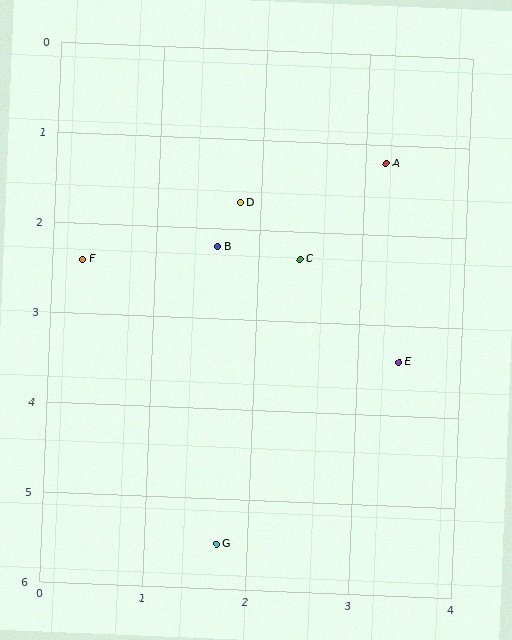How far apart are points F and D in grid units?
Points F and D are about 1.7 grid units apart.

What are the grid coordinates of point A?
Point A is at approximately (3.2, 1.2).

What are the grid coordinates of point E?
Point E is at approximately (3.4, 3.4).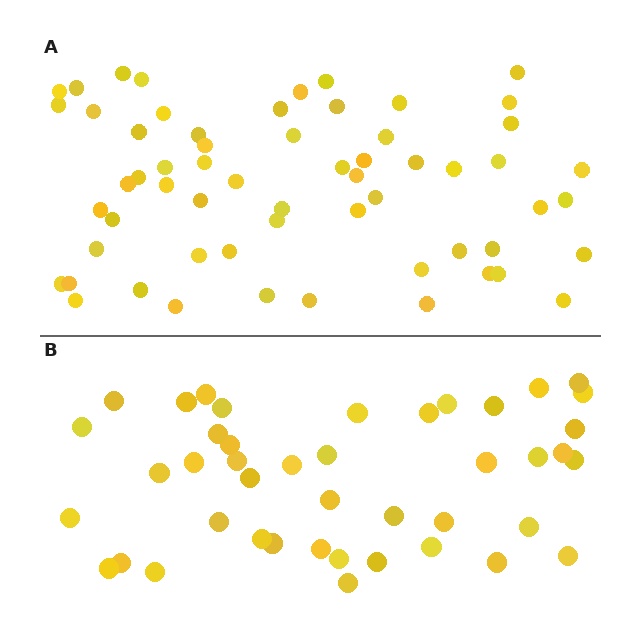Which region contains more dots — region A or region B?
Region A (the top region) has more dots.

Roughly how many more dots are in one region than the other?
Region A has approximately 15 more dots than region B.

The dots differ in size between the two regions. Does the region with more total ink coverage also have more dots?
No. Region B has more total ink coverage because its dots are larger, but region A actually contains more individual dots. Total area can be misleading — the number of items is what matters here.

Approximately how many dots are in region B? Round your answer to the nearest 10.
About 40 dots. (The exact count is 43, which rounds to 40.)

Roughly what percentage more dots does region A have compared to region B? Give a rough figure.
About 40% more.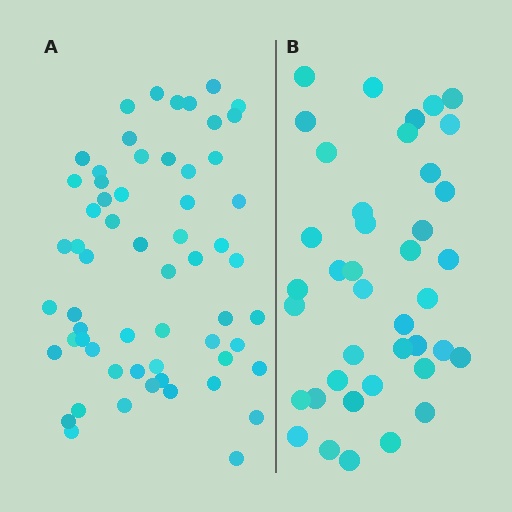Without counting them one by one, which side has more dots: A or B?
Region A (the left region) has more dots.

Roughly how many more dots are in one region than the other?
Region A has approximately 20 more dots than region B.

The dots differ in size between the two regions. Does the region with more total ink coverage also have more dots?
No. Region B has more total ink coverage because its dots are larger, but region A actually contains more individual dots. Total area can be misleading — the number of items is what matters here.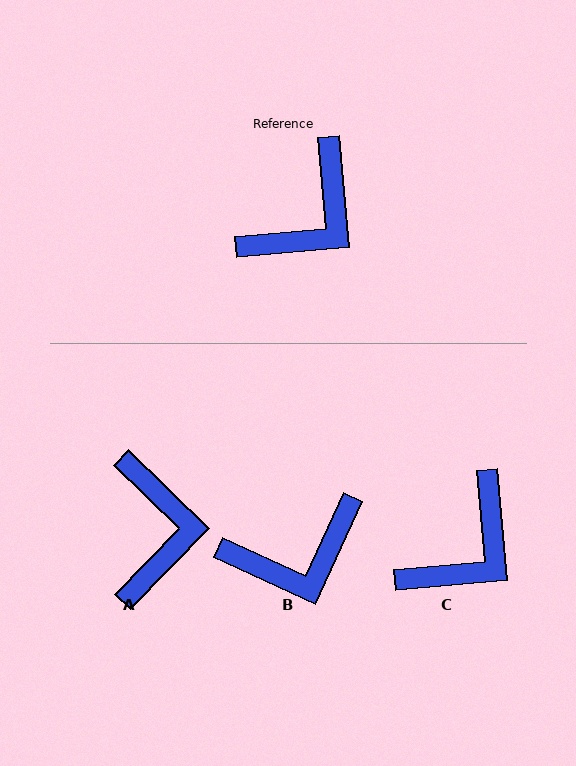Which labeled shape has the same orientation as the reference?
C.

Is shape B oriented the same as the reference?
No, it is off by about 30 degrees.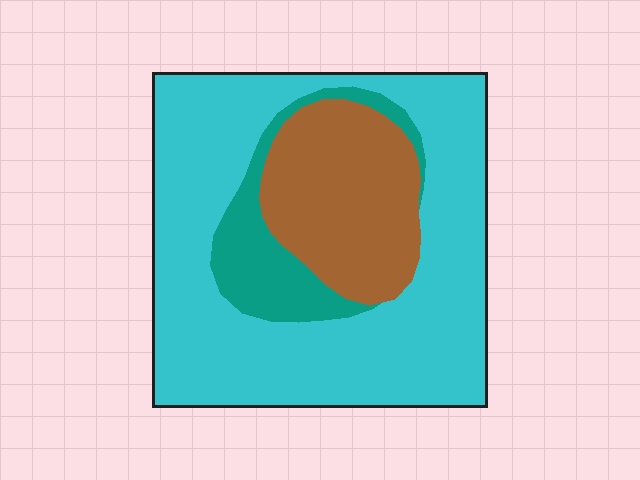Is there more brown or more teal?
Brown.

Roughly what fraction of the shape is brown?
Brown takes up about one quarter (1/4) of the shape.